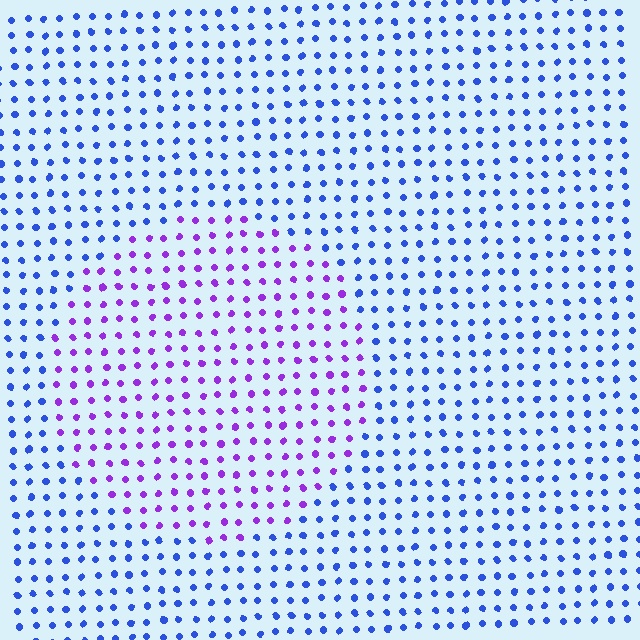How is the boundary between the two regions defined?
The boundary is defined purely by a slight shift in hue (about 50 degrees). Spacing, size, and orientation are identical on both sides.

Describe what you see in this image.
The image is filled with small blue elements in a uniform arrangement. A circle-shaped region is visible where the elements are tinted to a slightly different hue, forming a subtle color boundary.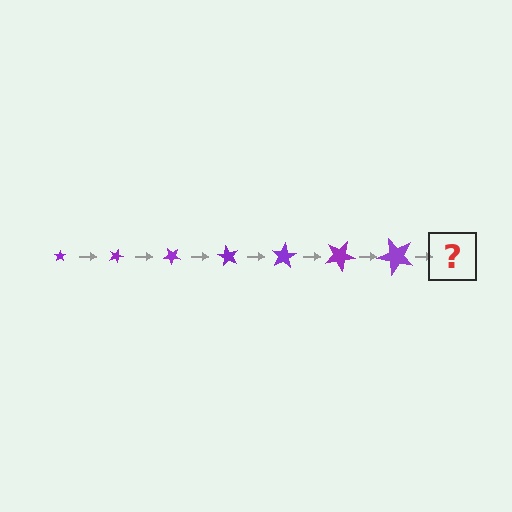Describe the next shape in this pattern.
It should be a star, larger than the previous one and rotated 140 degrees from the start.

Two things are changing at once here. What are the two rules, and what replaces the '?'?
The two rules are that the star grows larger each step and it rotates 20 degrees each step. The '?' should be a star, larger than the previous one and rotated 140 degrees from the start.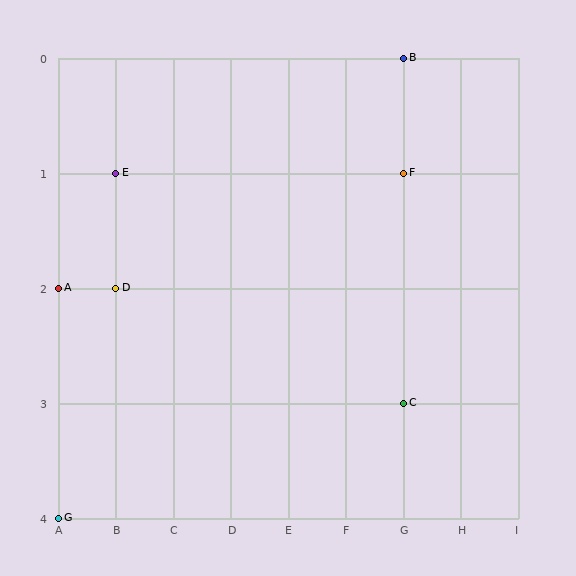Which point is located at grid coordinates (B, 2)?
Point D is at (B, 2).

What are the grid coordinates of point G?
Point G is at grid coordinates (A, 4).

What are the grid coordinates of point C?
Point C is at grid coordinates (G, 3).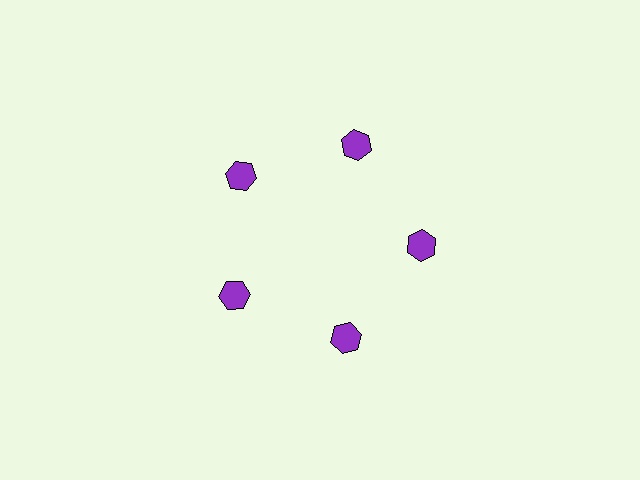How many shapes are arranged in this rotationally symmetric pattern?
There are 5 shapes, arranged in 5 groups of 1.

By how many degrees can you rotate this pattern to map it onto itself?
The pattern maps onto itself every 72 degrees of rotation.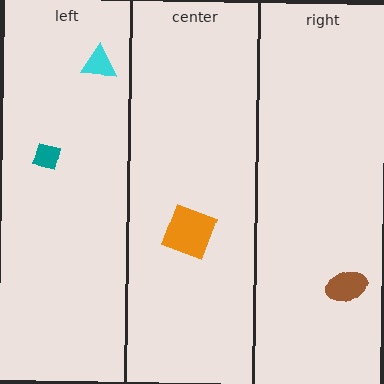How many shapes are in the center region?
1.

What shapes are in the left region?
The cyan triangle, the teal square.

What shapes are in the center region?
The orange square.